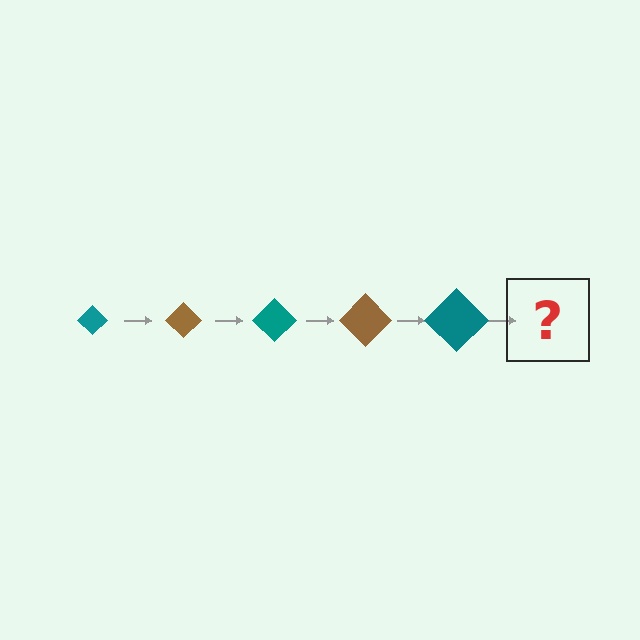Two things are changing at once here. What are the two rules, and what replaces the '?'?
The two rules are that the diamond grows larger each step and the color cycles through teal and brown. The '?' should be a brown diamond, larger than the previous one.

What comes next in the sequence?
The next element should be a brown diamond, larger than the previous one.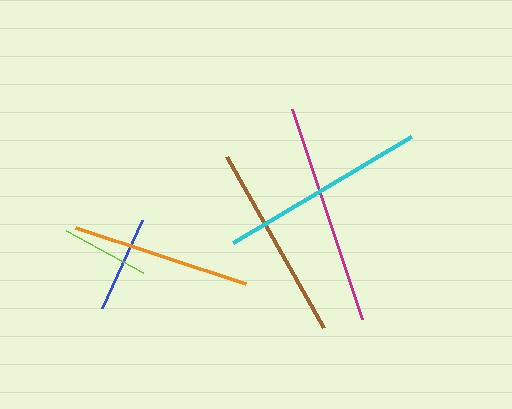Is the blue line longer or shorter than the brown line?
The brown line is longer than the blue line.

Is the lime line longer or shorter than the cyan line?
The cyan line is longer than the lime line.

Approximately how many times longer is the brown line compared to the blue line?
The brown line is approximately 2.0 times the length of the blue line.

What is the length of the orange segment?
The orange segment is approximately 179 pixels long.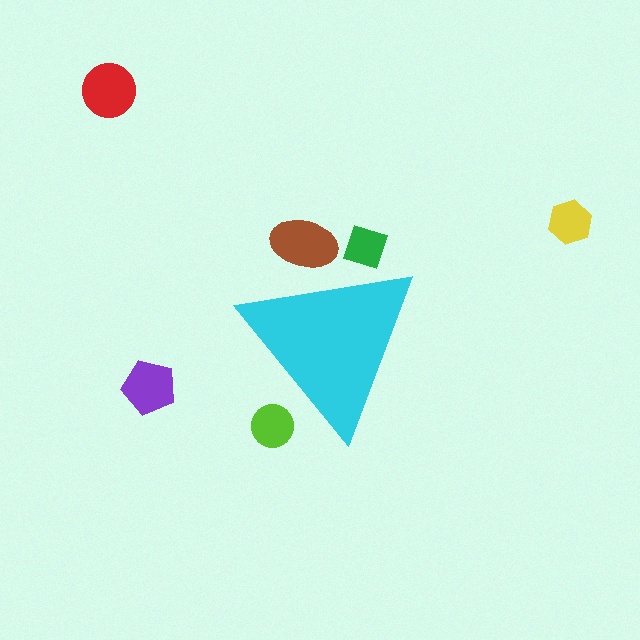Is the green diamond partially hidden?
Yes, the green diamond is partially hidden behind the cyan triangle.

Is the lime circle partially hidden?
Yes, the lime circle is partially hidden behind the cyan triangle.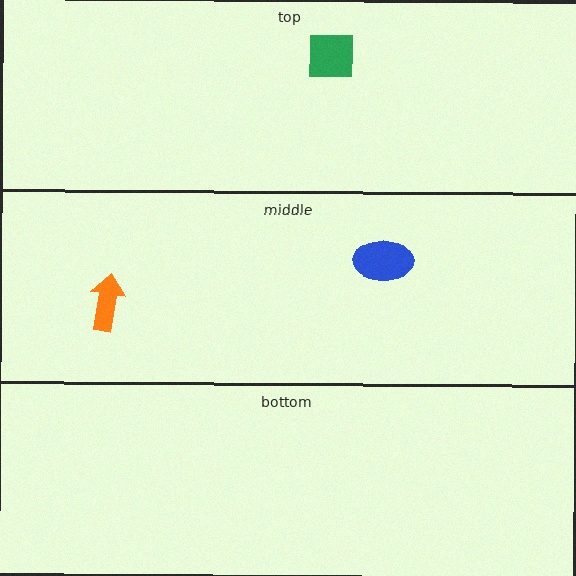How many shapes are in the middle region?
2.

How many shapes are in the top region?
1.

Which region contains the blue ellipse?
The middle region.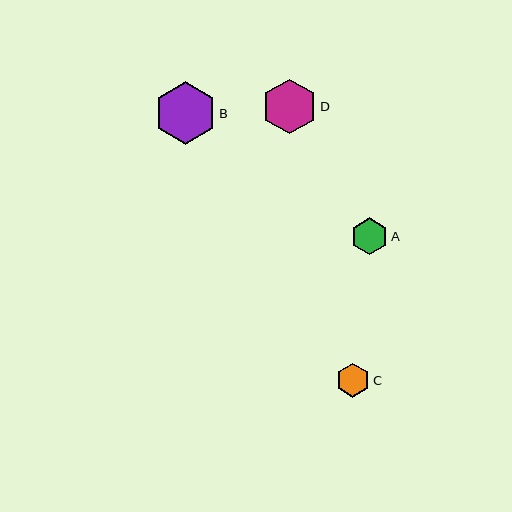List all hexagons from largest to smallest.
From largest to smallest: B, D, A, C.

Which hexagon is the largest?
Hexagon B is the largest with a size of approximately 62 pixels.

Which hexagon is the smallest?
Hexagon C is the smallest with a size of approximately 34 pixels.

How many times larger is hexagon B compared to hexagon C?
Hexagon B is approximately 1.8 times the size of hexagon C.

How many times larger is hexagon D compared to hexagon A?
Hexagon D is approximately 1.5 times the size of hexagon A.